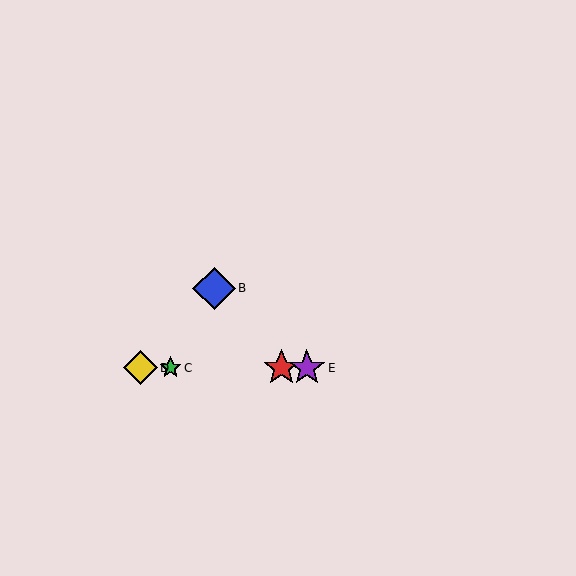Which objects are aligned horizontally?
Objects A, C, D, E are aligned horizontally.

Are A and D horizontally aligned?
Yes, both are at y≈368.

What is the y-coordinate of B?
Object B is at y≈288.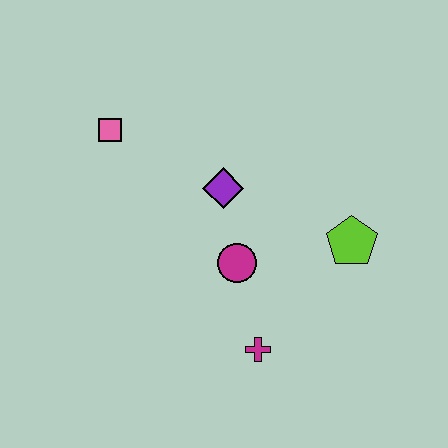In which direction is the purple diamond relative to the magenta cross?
The purple diamond is above the magenta cross.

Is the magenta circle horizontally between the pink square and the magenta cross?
Yes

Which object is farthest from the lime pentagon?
The pink square is farthest from the lime pentagon.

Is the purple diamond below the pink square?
Yes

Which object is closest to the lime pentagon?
The magenta circle is closest to the lime pentagon.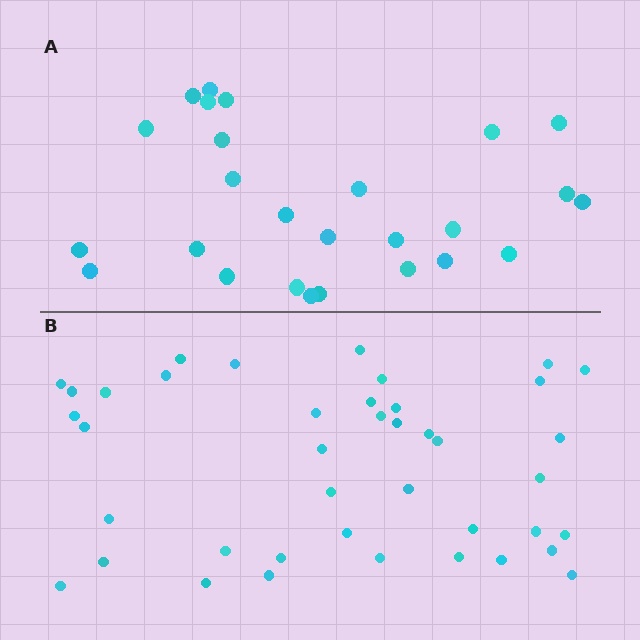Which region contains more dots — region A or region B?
Region B (the bottom region) has more dots.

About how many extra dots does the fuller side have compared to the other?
Region B has approximately 15 more dots than region A.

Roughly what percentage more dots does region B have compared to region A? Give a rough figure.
About 60% more.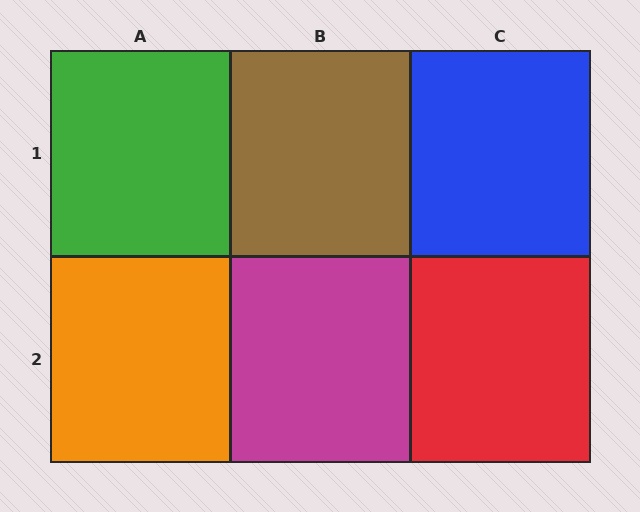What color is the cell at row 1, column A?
Green.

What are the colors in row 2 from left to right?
Orange, magenta, red.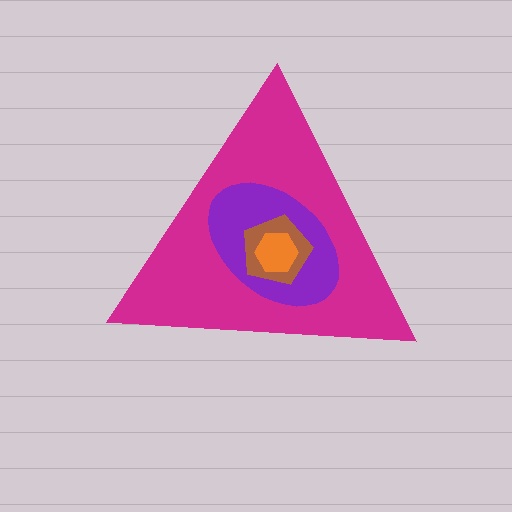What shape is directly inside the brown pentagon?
The orange hexagon.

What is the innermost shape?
The orange hexagon.